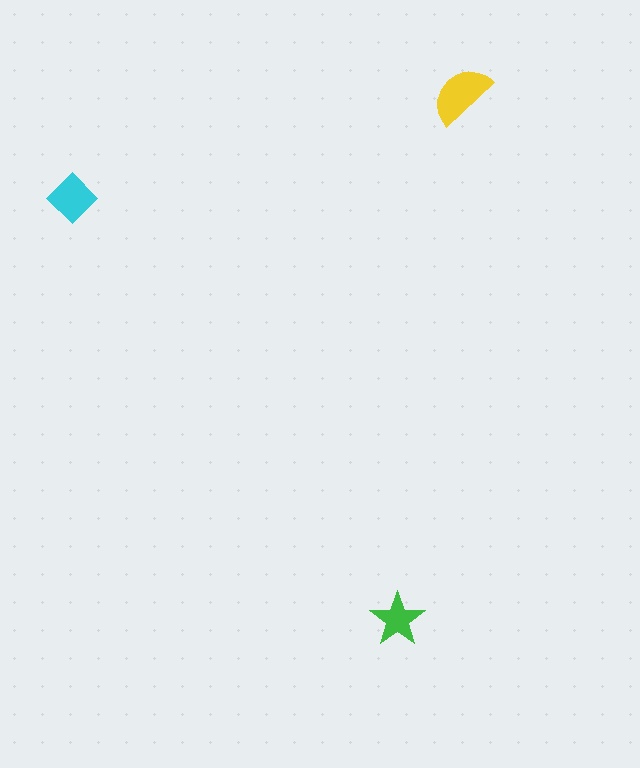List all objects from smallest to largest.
The green star, the cyan diamond, the yellow semicircle.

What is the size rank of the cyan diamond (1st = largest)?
2nd.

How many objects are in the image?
There are 3 objects in the image.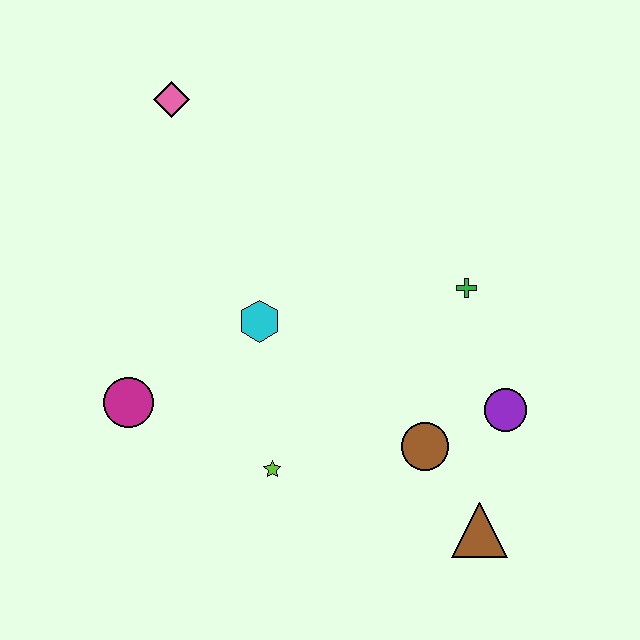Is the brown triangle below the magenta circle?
Yes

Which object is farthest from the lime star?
The pink diamond is farthest from the lime star.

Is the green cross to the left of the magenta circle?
No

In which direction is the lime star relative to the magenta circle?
The lime star is to the right of the magenta circle.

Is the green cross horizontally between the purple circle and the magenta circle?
Yes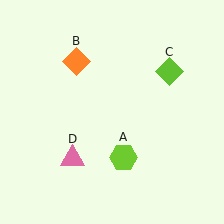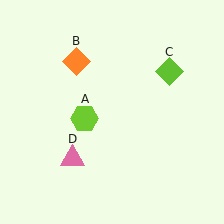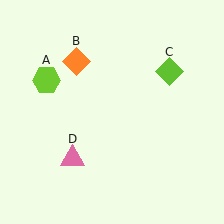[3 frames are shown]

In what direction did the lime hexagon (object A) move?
The lime hexagon (object A) moved up and to the left.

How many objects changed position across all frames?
1 object changed position: lime hexagon (object A).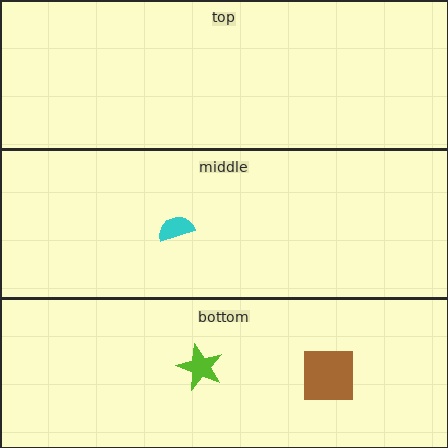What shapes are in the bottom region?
The lime star, the brown square.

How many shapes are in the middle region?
1.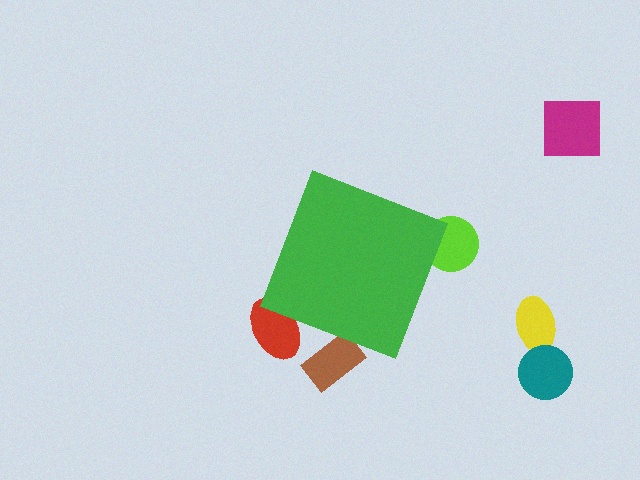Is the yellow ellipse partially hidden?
No, the yellow ellipse is fully visible.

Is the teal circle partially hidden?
No, the teal circle is fully visible.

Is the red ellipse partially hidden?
Yes, the red ellipse is partially hidden behind the green diamond.